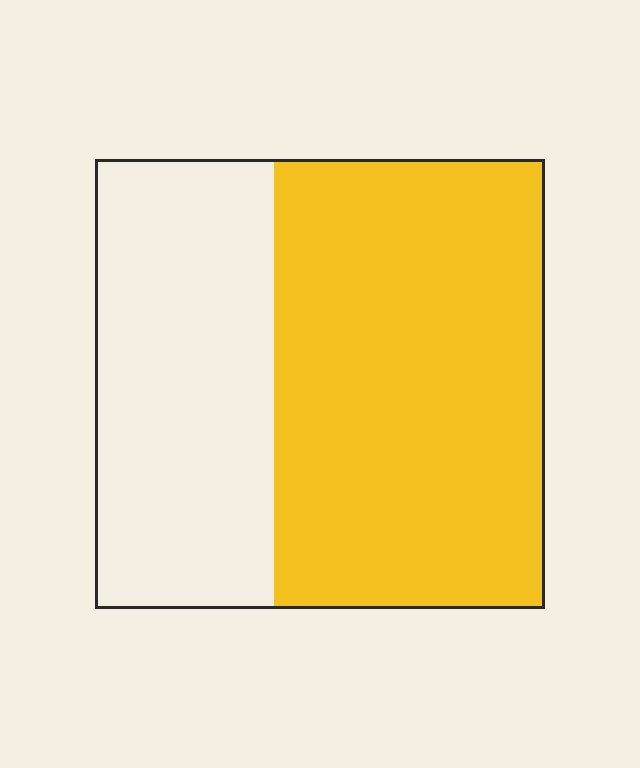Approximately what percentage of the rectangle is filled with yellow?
Approximately 60%.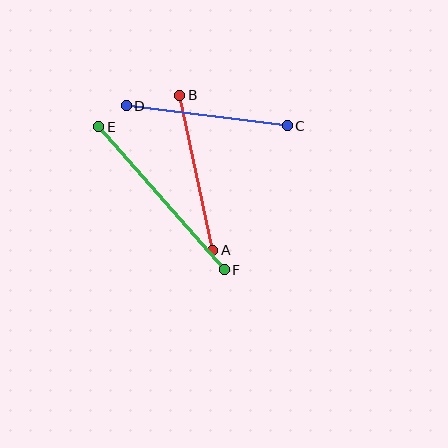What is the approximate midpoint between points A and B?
The midpoint is at approximately (196, 173) pixels.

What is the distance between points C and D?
The distance is approximately 162 pixels.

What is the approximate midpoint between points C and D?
The midpoint is at approximately (207, 116) pixels.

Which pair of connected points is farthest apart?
Points E and F are farthest apart.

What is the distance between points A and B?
The distance is approximately 158 pixels.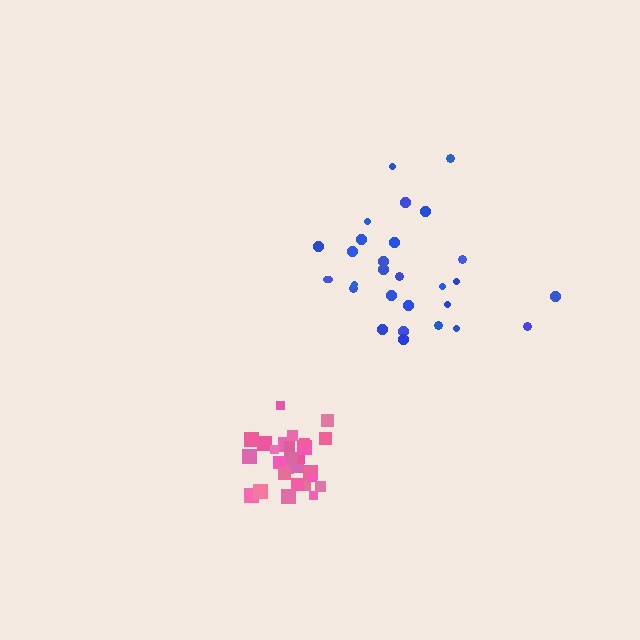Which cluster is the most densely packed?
Pink.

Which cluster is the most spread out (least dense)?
Blue.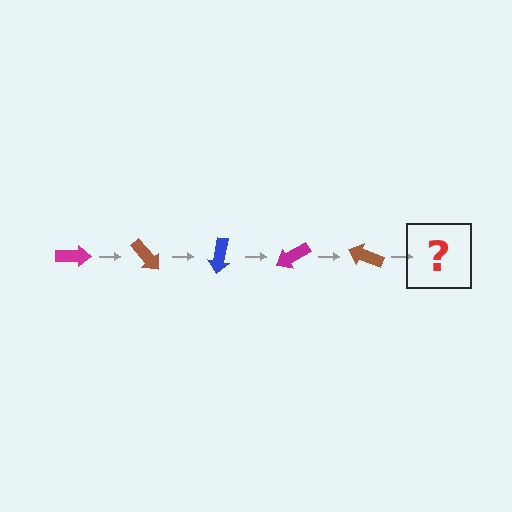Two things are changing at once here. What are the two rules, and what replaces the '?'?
The two rules are that it rotates 50 degrees each step and the color cycles through magenta, brown, and blue. The '?' should be a blue arrow, rotated 250 degrees from the start.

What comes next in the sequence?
The next element should be a blue arrow, rotated 250 degrees from the start.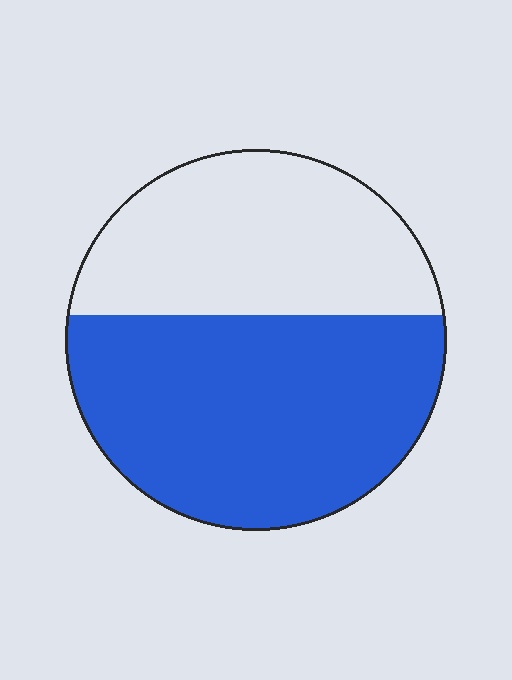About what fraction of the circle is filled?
About three fifths (3/5).